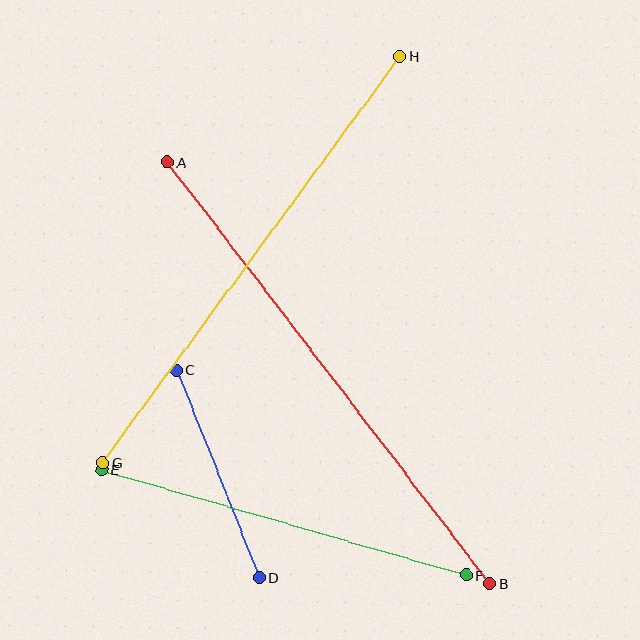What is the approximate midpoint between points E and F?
The midpoint is at approximately (284, 522) pixels.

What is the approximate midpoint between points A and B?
The midpoint is at approximately (329, 373) pixels.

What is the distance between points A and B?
The distance is approximately 530 pixels.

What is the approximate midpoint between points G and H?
The midpoint is at approximately (251, 260) pixels.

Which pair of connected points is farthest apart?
Points A and B are farthest apart.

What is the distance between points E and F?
The distance is approximately 379 pixels.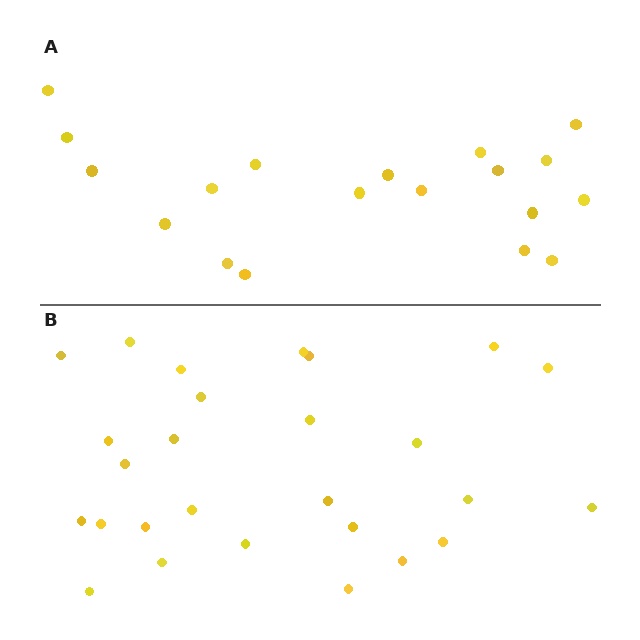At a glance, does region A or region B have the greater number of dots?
Region B (the bottom region) has more dots.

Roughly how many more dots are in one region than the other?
Region B has roughly 8 or so more dots than region A.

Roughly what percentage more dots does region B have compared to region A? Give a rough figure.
About 40% more.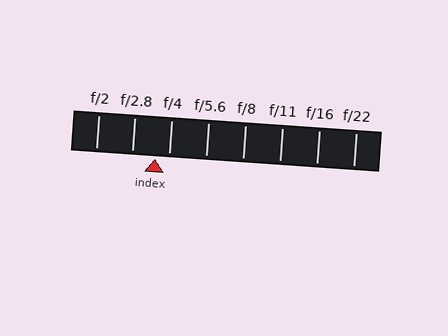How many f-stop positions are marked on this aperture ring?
There are 8 f-stop positions marked.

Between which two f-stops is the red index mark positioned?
The index mark is between f/2.8 and f/4.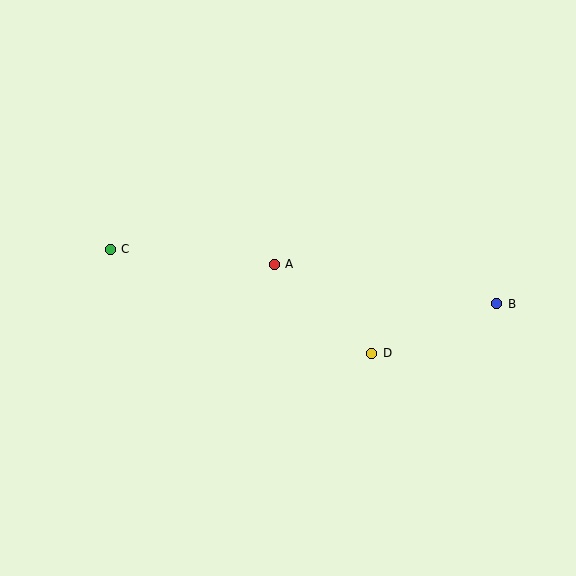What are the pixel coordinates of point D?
Point D is at (371, 353).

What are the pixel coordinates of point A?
Point A is at (274, 264).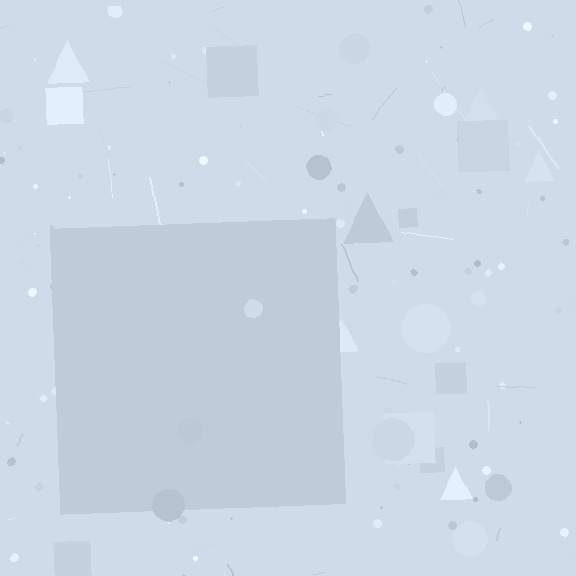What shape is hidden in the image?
A square is hidden in the image.